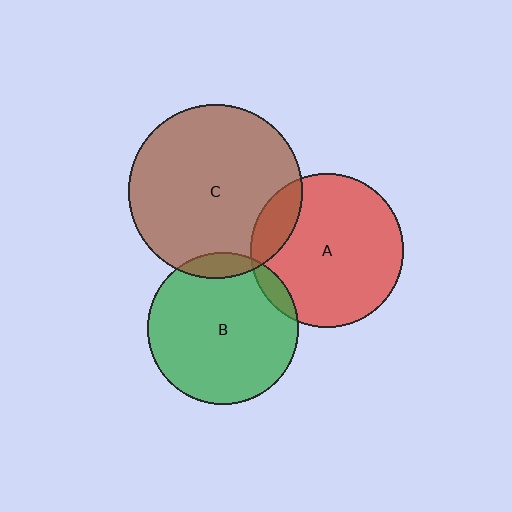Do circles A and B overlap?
Yes.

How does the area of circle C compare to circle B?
Approximately 1.3 times.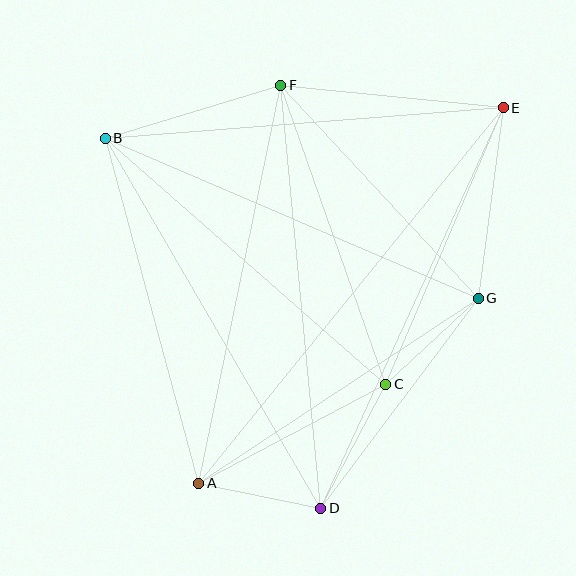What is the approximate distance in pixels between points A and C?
The distance between A and C is approximately 212 pixels.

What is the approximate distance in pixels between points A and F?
The distance between A and F is approximately 406 pixels.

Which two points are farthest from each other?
Points A and E are farthest from each other.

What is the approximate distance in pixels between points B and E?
The distance between B and E is approximately 399 pixels.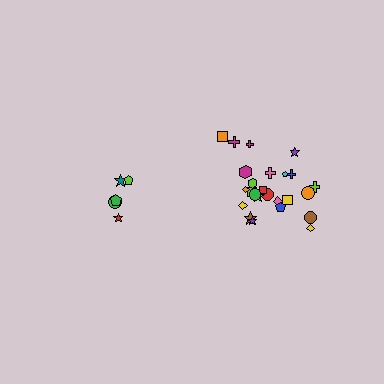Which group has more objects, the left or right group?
The right group.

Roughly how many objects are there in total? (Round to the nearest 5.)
Roughly 30 objects in total.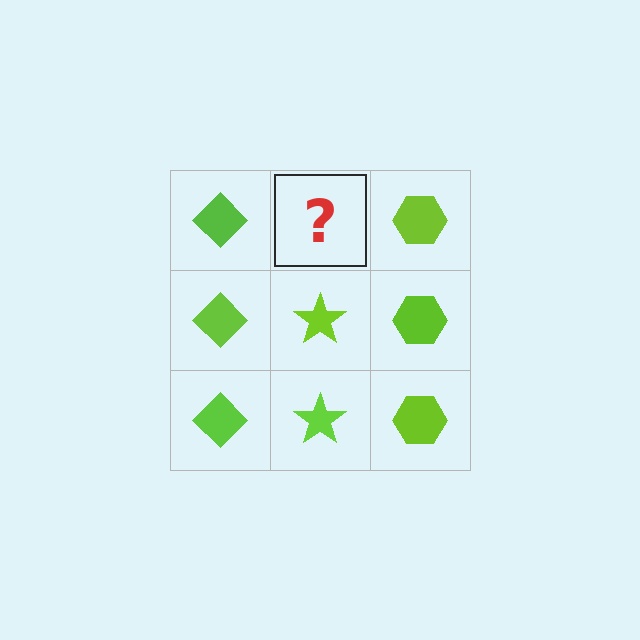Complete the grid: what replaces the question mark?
The question mark should be replaced with a lime star.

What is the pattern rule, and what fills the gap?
The rule is that each column has a consistent shape. The gap should be filled with a lime star.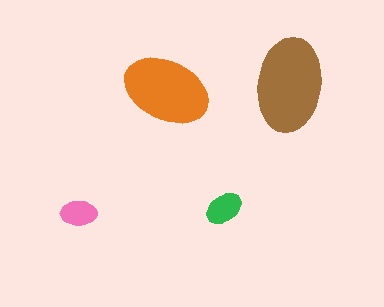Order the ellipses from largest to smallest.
the brown one, the orange one, the green one, the pink one.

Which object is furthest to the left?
The pink ellipse is leftmost.